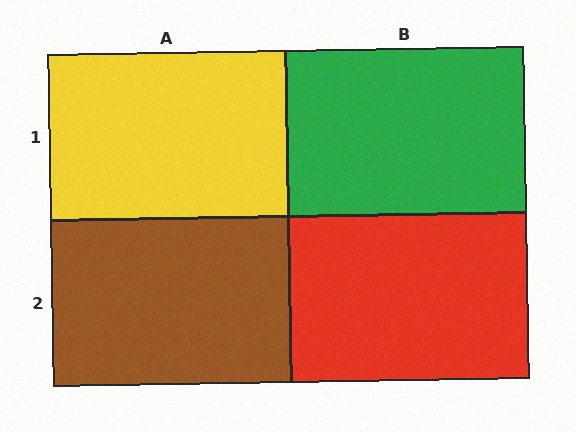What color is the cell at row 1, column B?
Green.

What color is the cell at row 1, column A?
Yellow.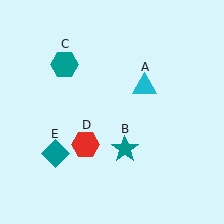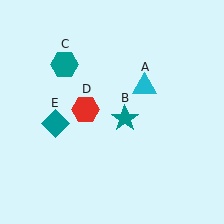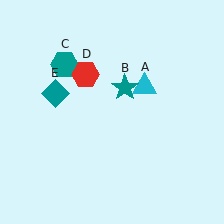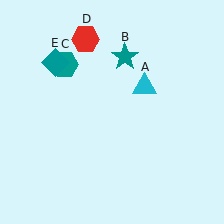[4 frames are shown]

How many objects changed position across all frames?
3 objects changed position: teal star (object B), red hexagon (object D), teal diamond (object E).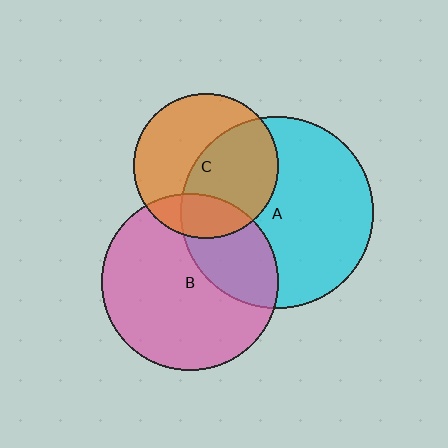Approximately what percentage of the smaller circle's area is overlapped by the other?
Approximately 30%.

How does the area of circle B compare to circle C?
Approximately 1.5 times.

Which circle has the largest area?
Circle A (cyan).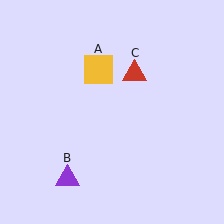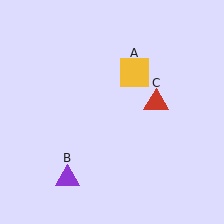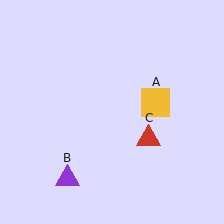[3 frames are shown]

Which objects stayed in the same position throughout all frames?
Purple triangle (object B) remained stationary.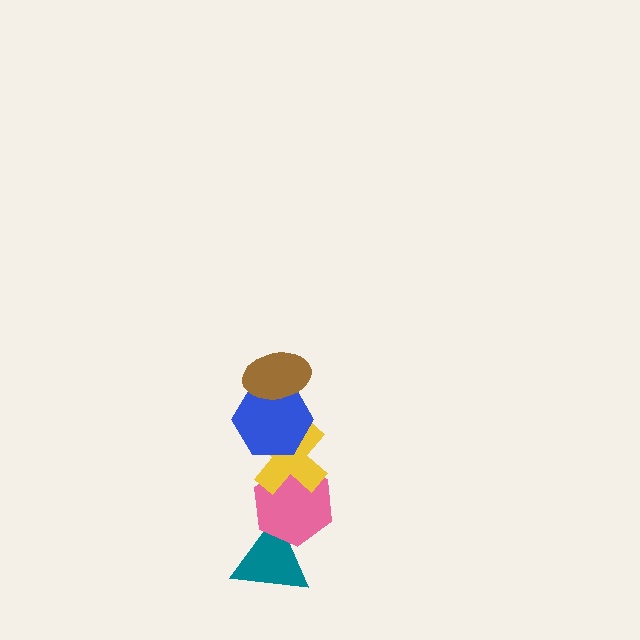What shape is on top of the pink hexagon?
The yellow cross is on top of the pink hexagon.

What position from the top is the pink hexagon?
The pink hexagon is 4th from the top.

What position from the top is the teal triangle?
The teal triangle is 5th from the top.